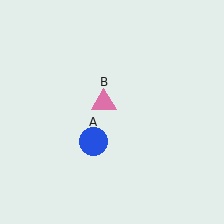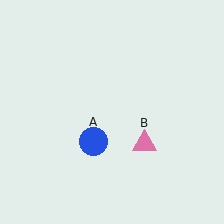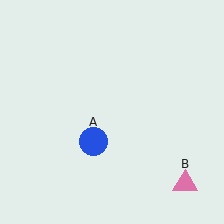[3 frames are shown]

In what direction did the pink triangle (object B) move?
The pink triangle (object B) moved down and to the right.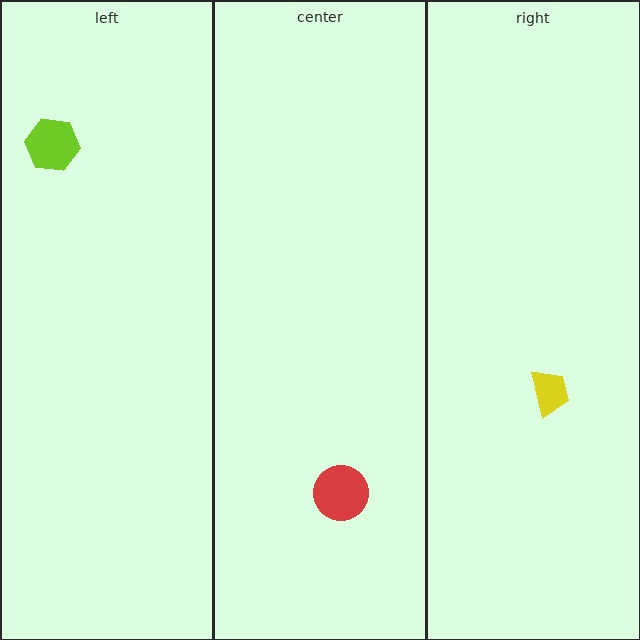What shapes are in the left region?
The lime hexagon.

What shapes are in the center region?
The red circle.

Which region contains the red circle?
The center region.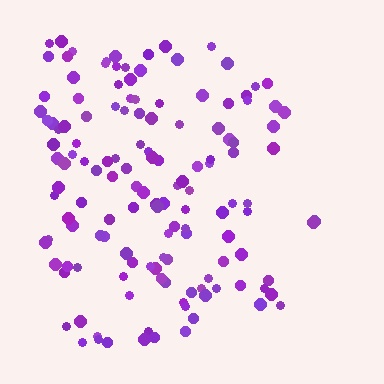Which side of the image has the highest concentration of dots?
The left.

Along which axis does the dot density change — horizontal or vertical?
Horizontal.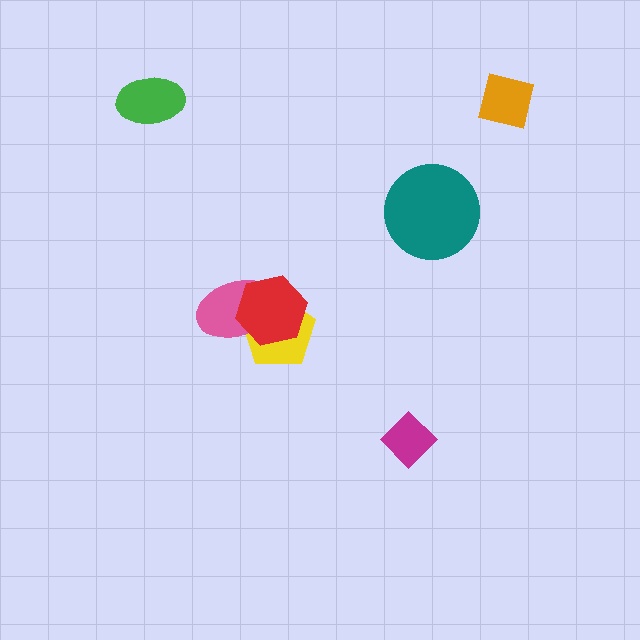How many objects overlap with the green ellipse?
0 objects overlap with the green ellipse.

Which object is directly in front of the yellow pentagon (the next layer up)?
The pink ellipse is directly in front of the yellow pentagon.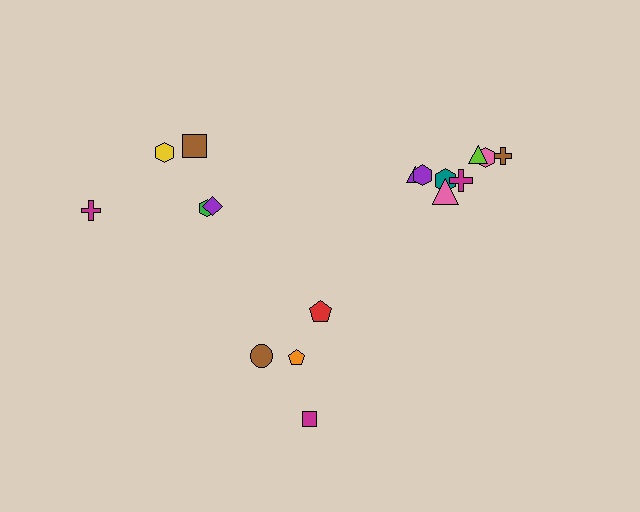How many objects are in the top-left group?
There are 5 objects.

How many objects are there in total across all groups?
There are 17 objects.